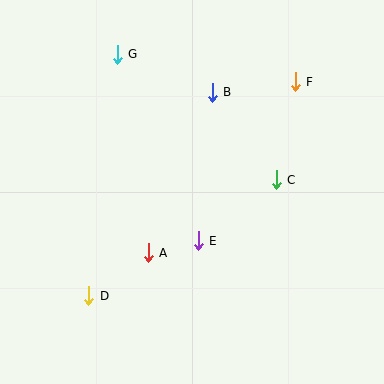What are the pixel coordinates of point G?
Point G is at (117, 54).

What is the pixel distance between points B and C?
The distance between B and C is 109 pixels.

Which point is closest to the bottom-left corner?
Point D is closest to the bottom-left corner.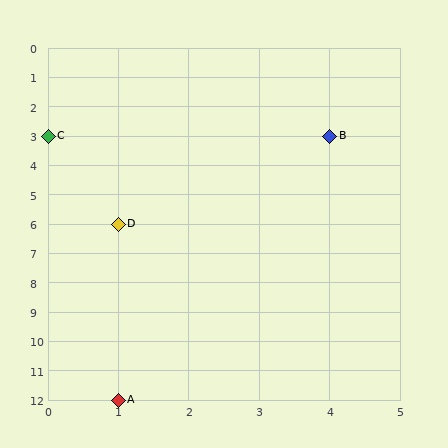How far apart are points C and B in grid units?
Points C and B are 4 columns apart.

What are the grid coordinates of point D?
Point D is at grid coordinates (1, 6).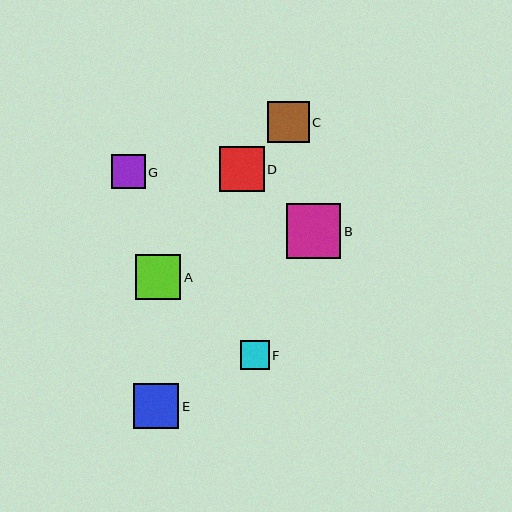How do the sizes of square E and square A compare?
Square E and square A are approximately the same size.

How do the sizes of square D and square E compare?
Square D and square E are approximately the same size.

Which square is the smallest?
Square F is the smallest with a size of approximately 29 pixels.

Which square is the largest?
Square B is the largest with a size of approximately 54 pixels.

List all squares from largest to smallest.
From largest to smallest: B, D, E, A, C, G, F.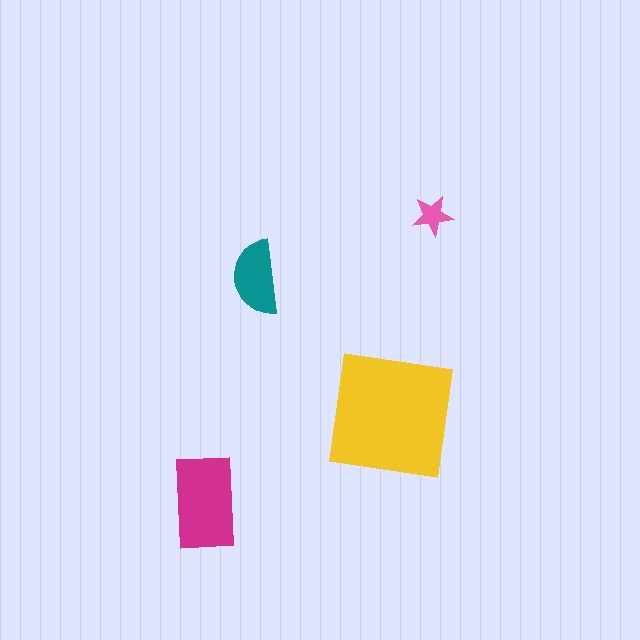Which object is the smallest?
The pink star.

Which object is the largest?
The yellow square.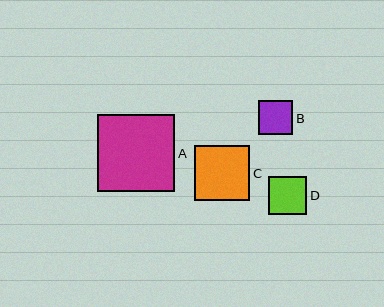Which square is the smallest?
Square B is the smallest with a size of approximately 34 pixels.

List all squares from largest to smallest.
From largest to smallest: A, C, D, B.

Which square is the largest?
Square A is the largest with a size of approximately 77 pixels.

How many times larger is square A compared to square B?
Square A is approximately 2.3 times the size of square B.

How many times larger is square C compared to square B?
Square C is approximately 1.6 times the size of square B.